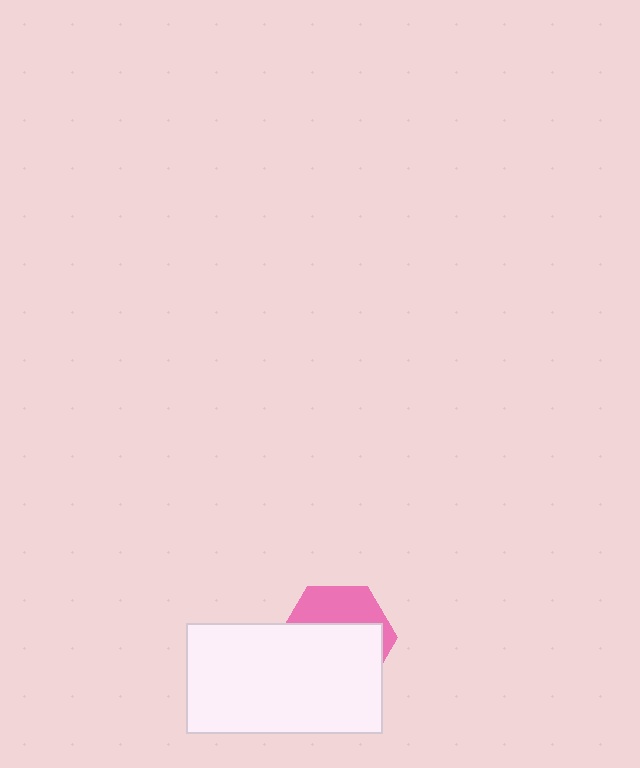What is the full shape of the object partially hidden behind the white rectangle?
The partially hidden object is a pink hexagon.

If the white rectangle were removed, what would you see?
You would see the complete pink hexagon.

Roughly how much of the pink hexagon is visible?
A small part of it is visible (roughly 37%).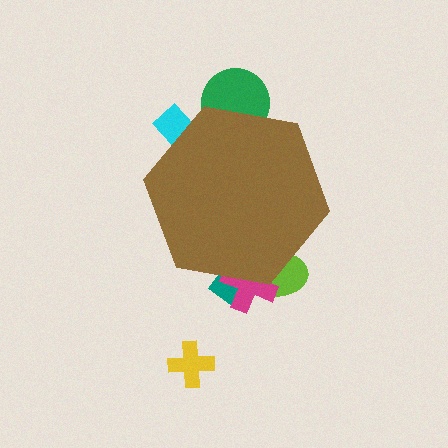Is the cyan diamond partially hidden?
Yes, the cyan diamond is partially hidden behind the brown hexagon.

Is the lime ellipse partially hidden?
Yes, the lime ellipse is partially hidden behind the brown hexagon.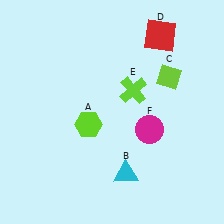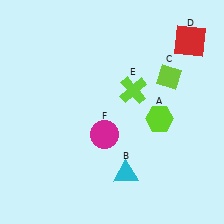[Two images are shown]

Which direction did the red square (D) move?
The red square (D) moved right.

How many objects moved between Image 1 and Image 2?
3 objects moved between the two images.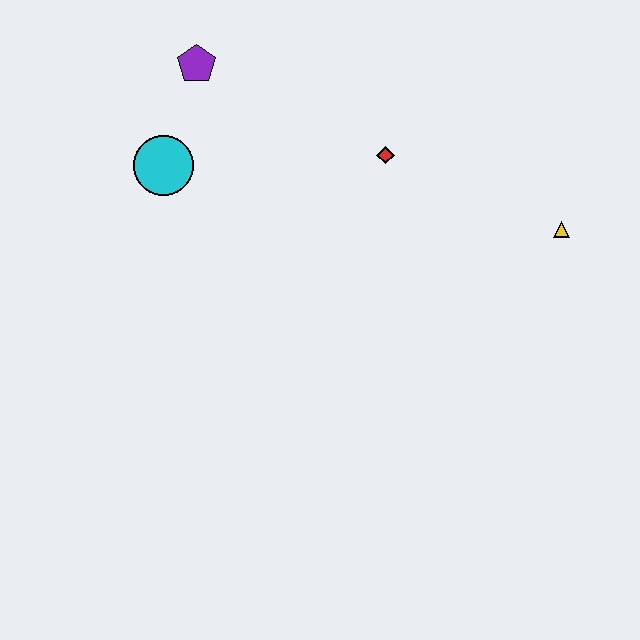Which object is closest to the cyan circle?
The purple pentagon is closest to the cyan circle.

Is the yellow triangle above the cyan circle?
No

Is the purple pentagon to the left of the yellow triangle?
Yes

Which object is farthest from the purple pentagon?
The yellow triangle is farthest from the purple pentagon.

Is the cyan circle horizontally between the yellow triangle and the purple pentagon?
No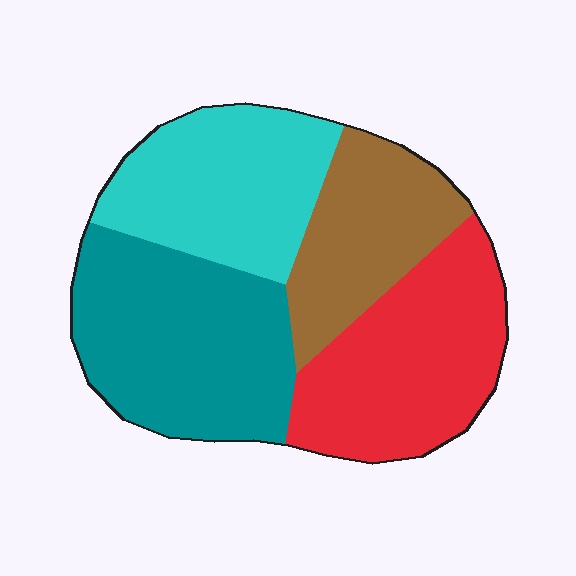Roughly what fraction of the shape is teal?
Teal covers about 30% of the shape.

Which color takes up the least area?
Brown, at roughly 20%.